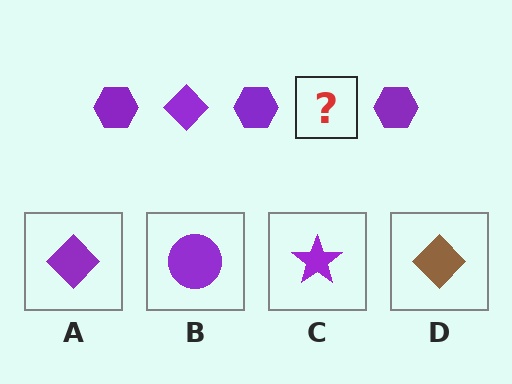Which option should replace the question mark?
Option A.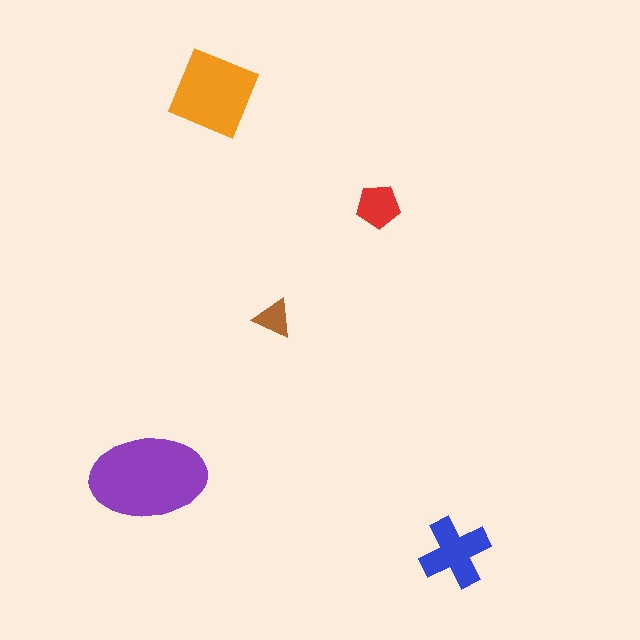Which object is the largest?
The purple ellipse.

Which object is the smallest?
The brown triangle.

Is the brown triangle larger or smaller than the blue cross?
Smaller.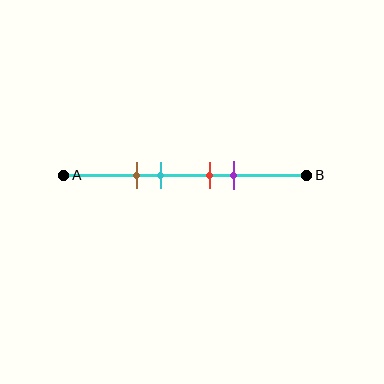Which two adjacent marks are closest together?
The red and purple marks are the closest adjacent pair.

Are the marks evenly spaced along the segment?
No, the marks are not evenly spaced.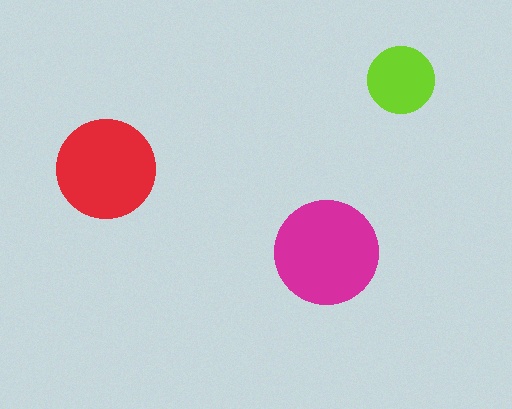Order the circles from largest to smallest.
the magenta one, the red one, the lime one.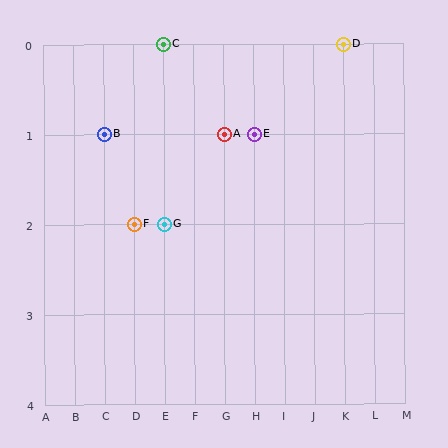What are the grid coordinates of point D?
Point D is at grid coordinates (K, 0).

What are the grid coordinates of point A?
Point A is at grid coordinates (G, 1).